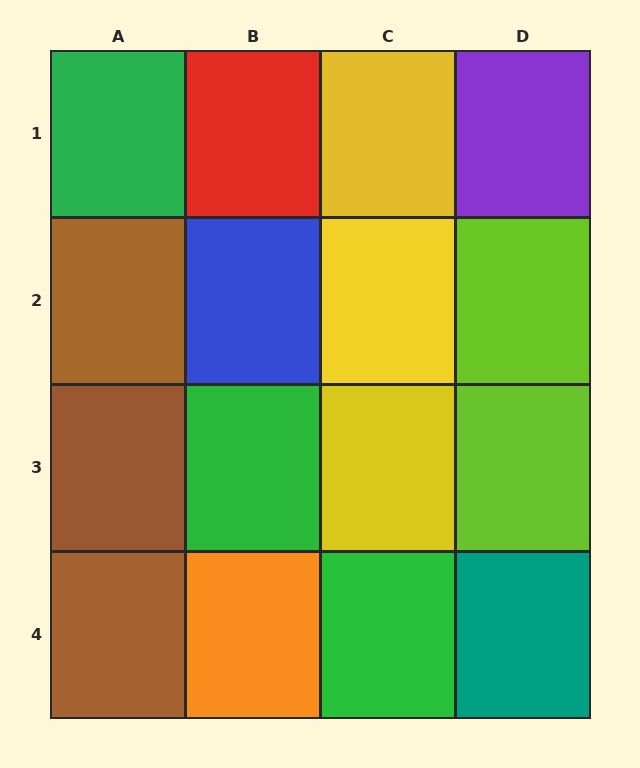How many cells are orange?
1 cell is orange.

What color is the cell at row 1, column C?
Yellow.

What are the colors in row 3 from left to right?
Brown, green, yellow, lime.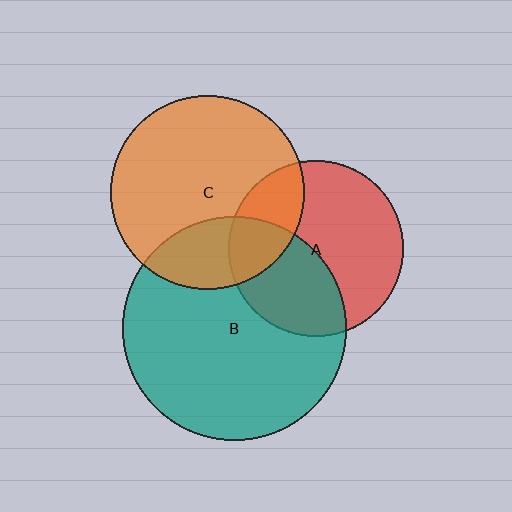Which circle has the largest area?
Circle B (teal).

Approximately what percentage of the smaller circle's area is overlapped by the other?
Approximately 25%.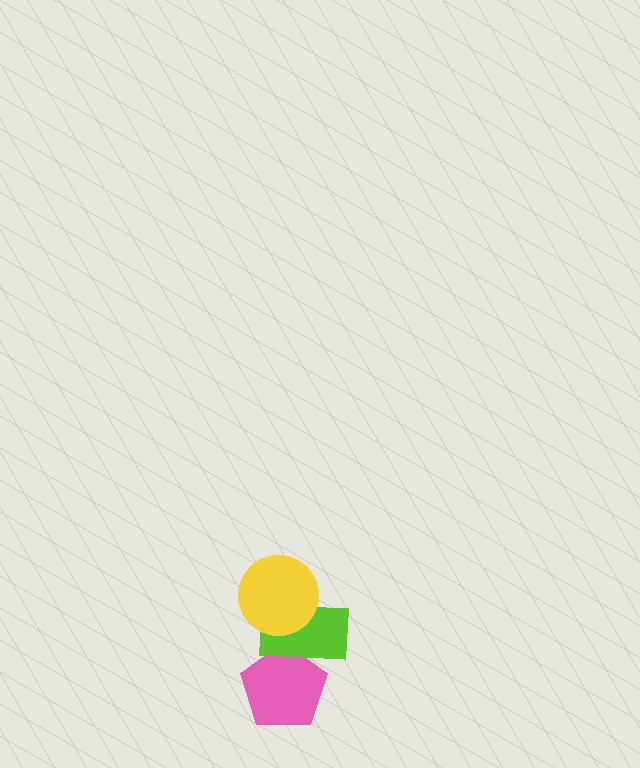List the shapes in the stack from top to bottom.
From top to bottom: the yellow circle, the lime rectangle, the pink pentagon.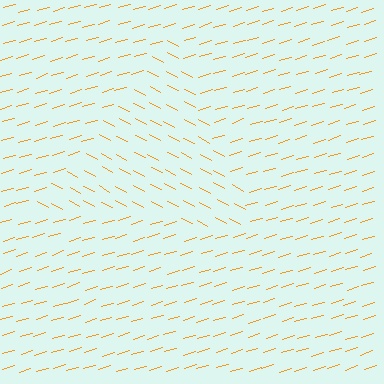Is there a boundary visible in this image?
Yes, there is a texture boundary formed by a change in line orientation.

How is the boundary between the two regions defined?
The boundary is defined purely by a change in line orientation (approximately 45 degrees difference). All lines are the same color and thickness.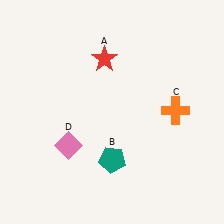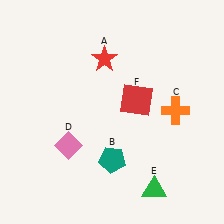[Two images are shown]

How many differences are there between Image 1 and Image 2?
There are 2 differences between the two images.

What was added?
A green triangle (E), a red square (F) were added in Image 2.